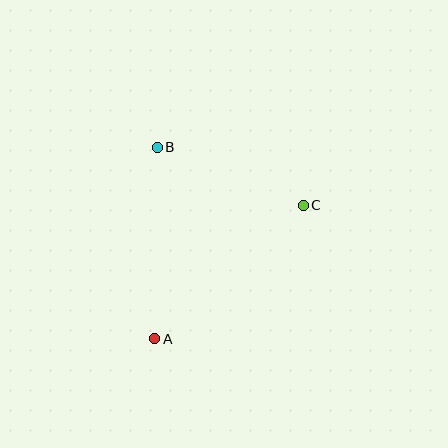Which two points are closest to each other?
Points B and C are closest to each other.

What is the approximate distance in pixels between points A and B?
The distance between A and B is approximately 192 pixels.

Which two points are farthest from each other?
Points A and C are farthest from each other.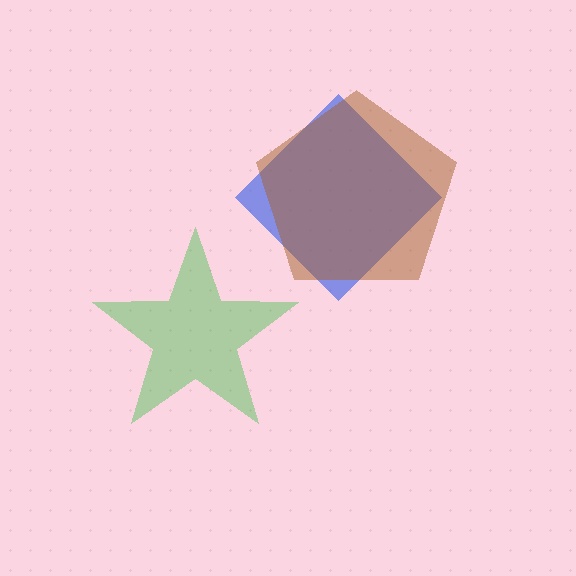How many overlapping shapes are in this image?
There are 3 overlapping shapes in the image.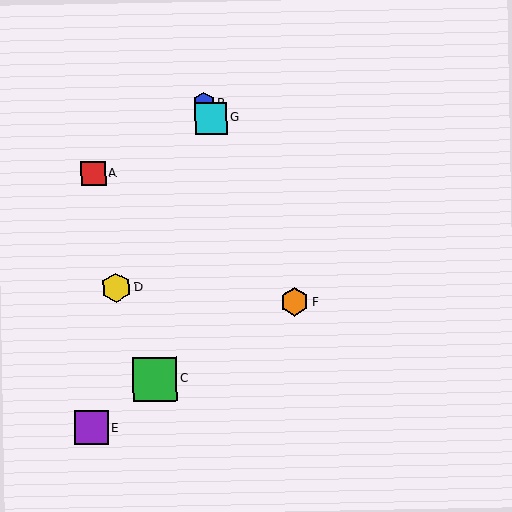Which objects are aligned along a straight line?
Objects B, F, G are aligned along a straight line.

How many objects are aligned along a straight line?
3 objects (B, F, G) are aligned along a straight line.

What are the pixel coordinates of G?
Object G is at (211, 118).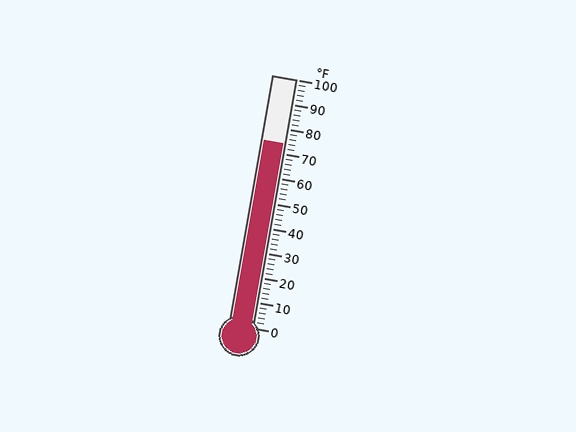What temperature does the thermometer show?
The thermometer shows approximately 74°F.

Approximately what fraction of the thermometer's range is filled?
The thermometer is filled to approximately 75% of its range.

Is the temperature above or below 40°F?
The temperature is above 40°F.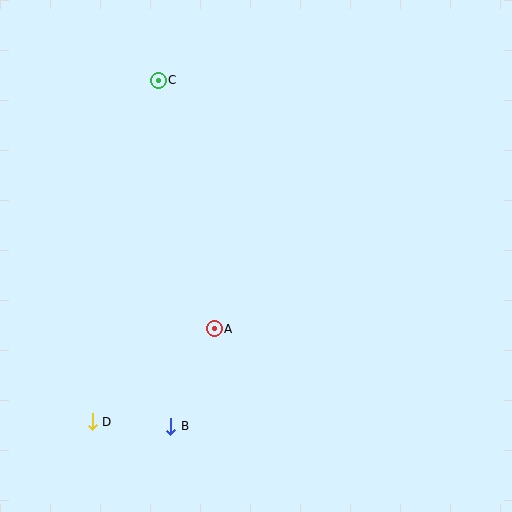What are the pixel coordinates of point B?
Point B is at (171, 426).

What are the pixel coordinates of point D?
Point D is at (92, 422).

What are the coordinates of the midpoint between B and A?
The midpoint between B and A is at (192, 377).